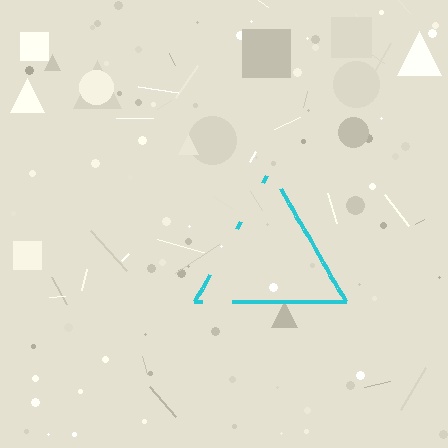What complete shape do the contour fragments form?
The contour fragments form a triangle.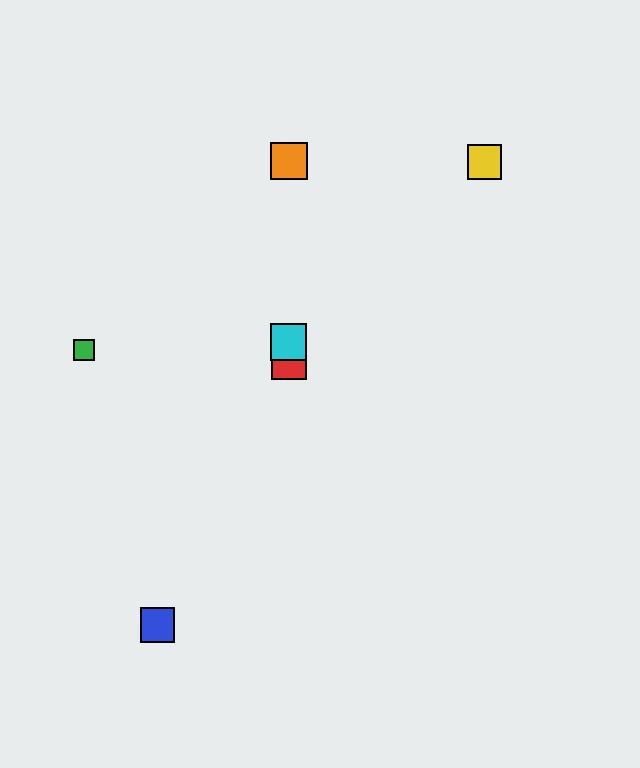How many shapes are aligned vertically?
4 shapes (the red square, the purple circle, the orange square, the cyan square) are aligned vertically.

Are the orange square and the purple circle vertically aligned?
Yes, both are at x≈289.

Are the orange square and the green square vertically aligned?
No, the orange square is at x≈289 and the green square is at x≈84.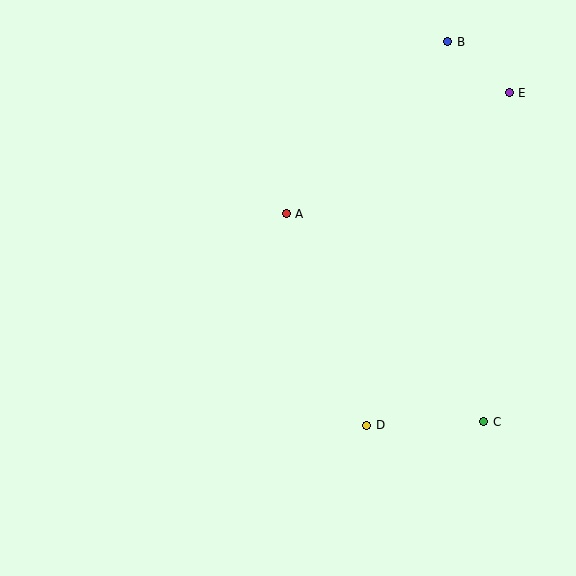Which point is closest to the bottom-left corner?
Point D is closest to the bottom-left corner.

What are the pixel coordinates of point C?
Point C is at (484, 422).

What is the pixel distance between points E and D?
The distance between E and D is 362 pixels.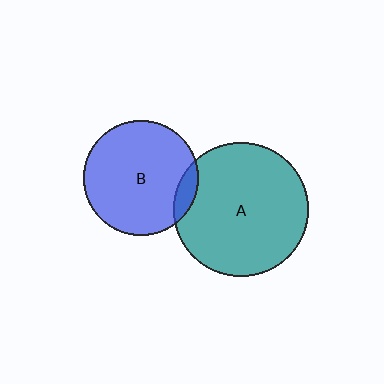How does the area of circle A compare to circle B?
Approximately 1.4 times.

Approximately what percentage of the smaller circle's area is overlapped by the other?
Approximately 10%.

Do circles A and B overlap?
Yes.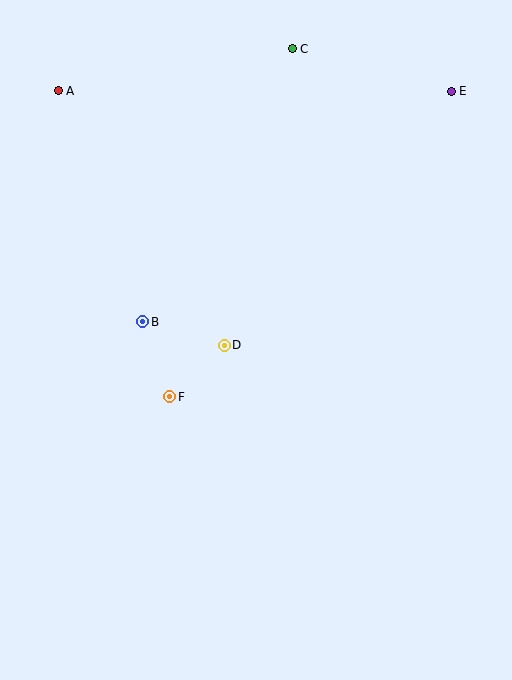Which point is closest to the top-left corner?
Point A is closest to the top-left corner.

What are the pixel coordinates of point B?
Point B is at (143, 322).